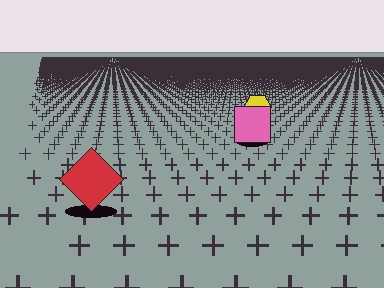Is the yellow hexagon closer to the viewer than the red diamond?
No. The red diamond is closer — you can tell from the texture gradient: the ground texture is coarser near it.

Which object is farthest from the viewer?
The yellow hexagon is farthest from the viewer. It appears smaller and the ground texture around it is denser.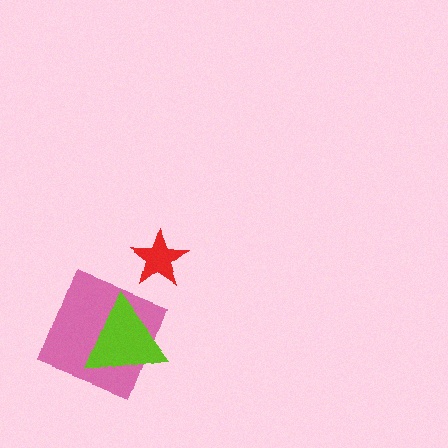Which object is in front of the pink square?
The lime triangle is in front of the pink square.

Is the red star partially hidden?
No, no other shape covers it.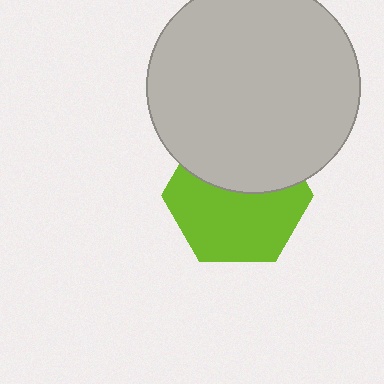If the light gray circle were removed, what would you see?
You would see the complete lime hexagon.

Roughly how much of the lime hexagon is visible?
About half of it is visible (roughly 60%).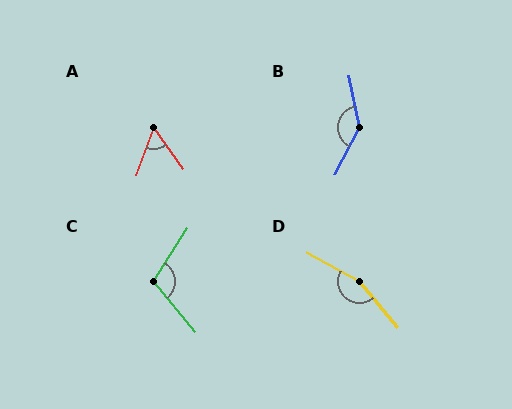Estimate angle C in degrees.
Approximately 107 degrees.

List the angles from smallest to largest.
A (55°), C (107°), B (141°), D (159°).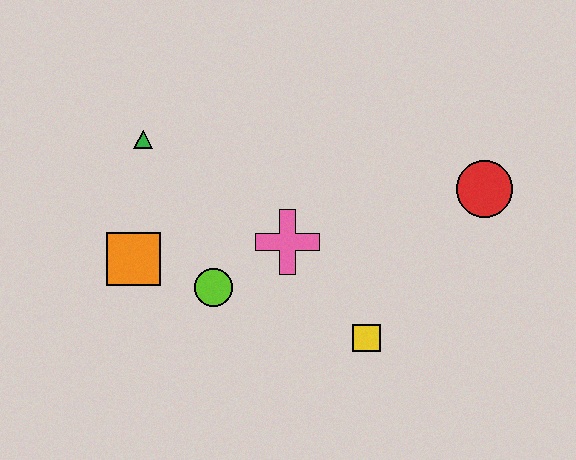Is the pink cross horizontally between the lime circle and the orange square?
No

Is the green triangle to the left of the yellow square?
Yes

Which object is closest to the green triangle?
The orange square is closest to the green triangle.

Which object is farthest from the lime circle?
The red circle is farthest from the lime circle.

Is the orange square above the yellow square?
Yes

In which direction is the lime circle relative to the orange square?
The lime circle is to the right of the orange square.